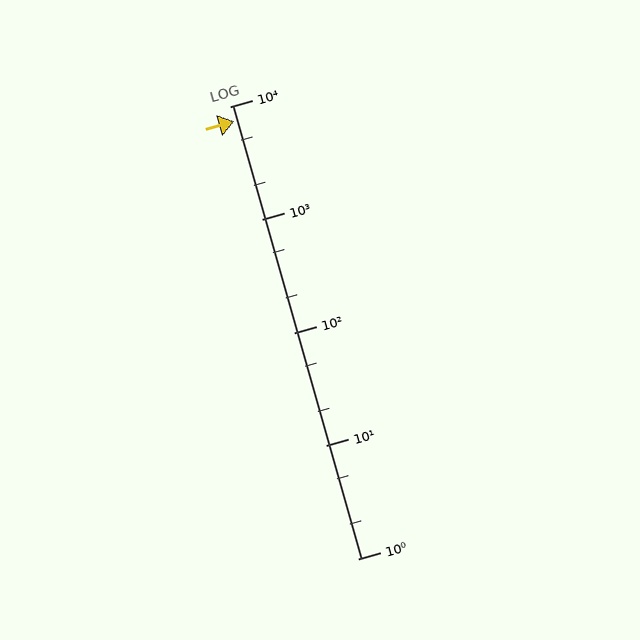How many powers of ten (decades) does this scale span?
The scale spans 4 decades, from 1 to 10000.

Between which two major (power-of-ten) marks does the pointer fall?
The pointer is between 1000 and 10000.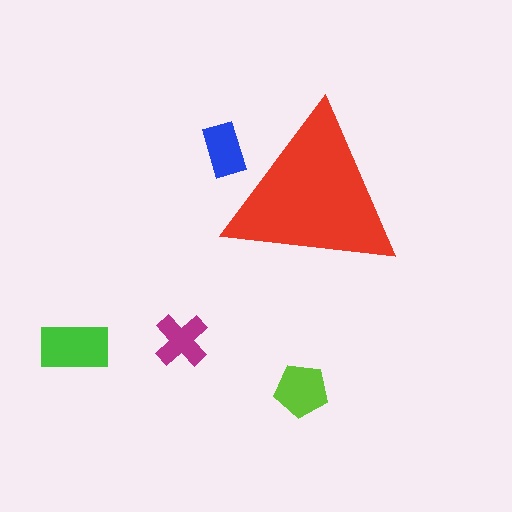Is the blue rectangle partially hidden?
Yes, the blue rectangle is partially hidden behind the red triangle.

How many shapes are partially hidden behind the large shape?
1 shape is partially hidden.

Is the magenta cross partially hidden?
No, the magenta cross is fully visible.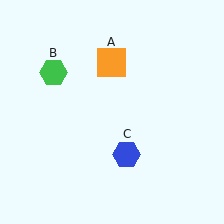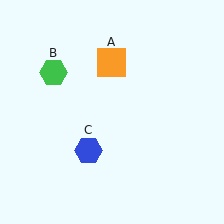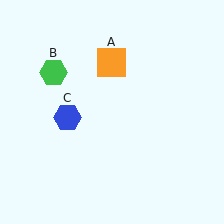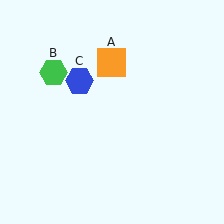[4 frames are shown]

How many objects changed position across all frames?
1 object changed position: blue hexagon (object C).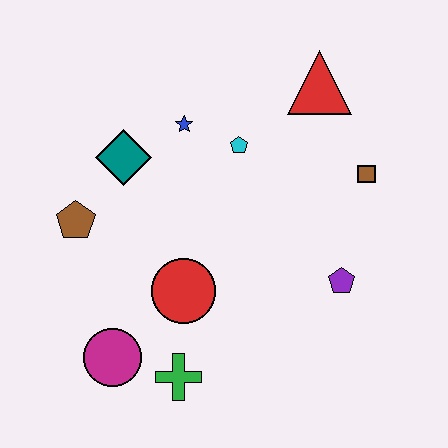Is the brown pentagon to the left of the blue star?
Yes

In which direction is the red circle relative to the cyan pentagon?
The red circle is below the cyan pentagon.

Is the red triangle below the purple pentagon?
No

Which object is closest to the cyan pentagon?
The blue star is closest to the cyan pentagon.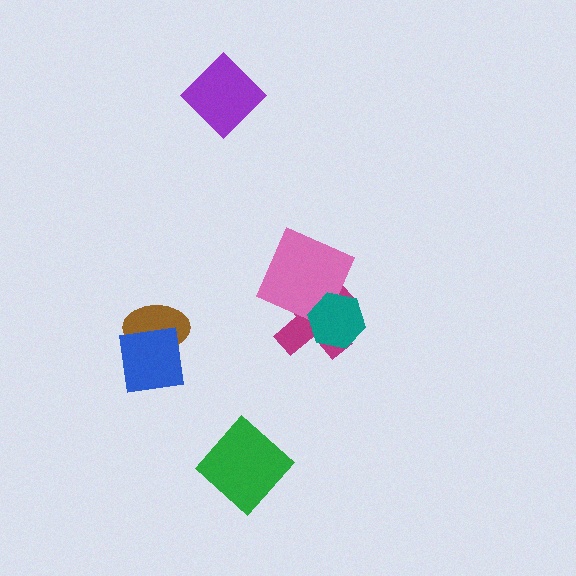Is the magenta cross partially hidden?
Yes, it is partially covered by another shape.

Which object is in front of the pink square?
The teal hexagon is in front of the pink square.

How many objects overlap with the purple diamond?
0 objects overlap with the purple diamond.